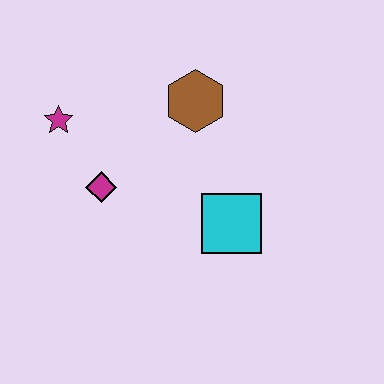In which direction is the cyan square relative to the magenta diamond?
The cyan square is to the right of the magenta diamond.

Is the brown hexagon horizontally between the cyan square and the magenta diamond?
Yes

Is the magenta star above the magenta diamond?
Yes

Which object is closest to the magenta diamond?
The magenta star is closest to the magenta diamond.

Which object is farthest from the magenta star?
The cyan square is farthest from the magenta star.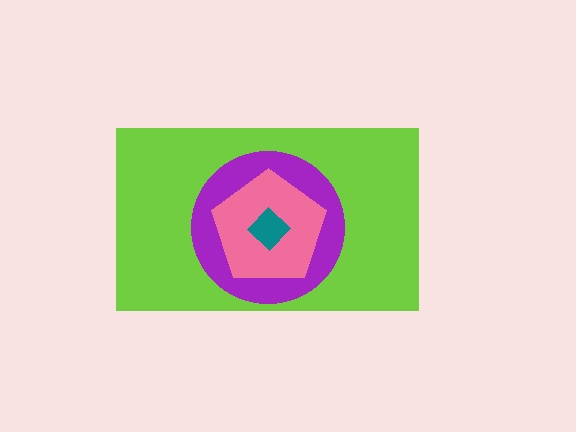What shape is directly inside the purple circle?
The pink pentagon.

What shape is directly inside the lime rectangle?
The purple circle.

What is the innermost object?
The teal diamond.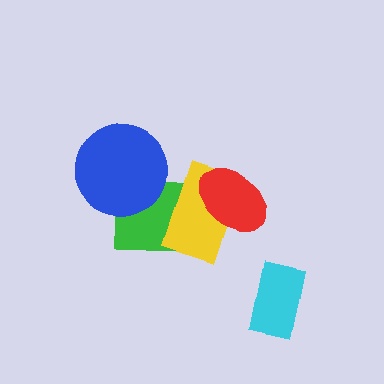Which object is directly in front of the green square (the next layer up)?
The yellow rectangle is directly in front of the green square.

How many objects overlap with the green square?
2 objects overlap with the green square.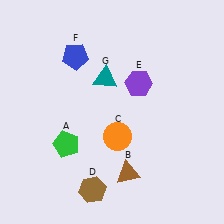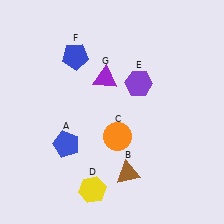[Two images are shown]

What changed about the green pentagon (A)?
In Image 1, A is green. In Image 2, it changed to blue.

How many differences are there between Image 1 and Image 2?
There are 3 differences between the two images.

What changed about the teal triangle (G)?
In Image 1, G is teal. In Image 2, it changed to purple.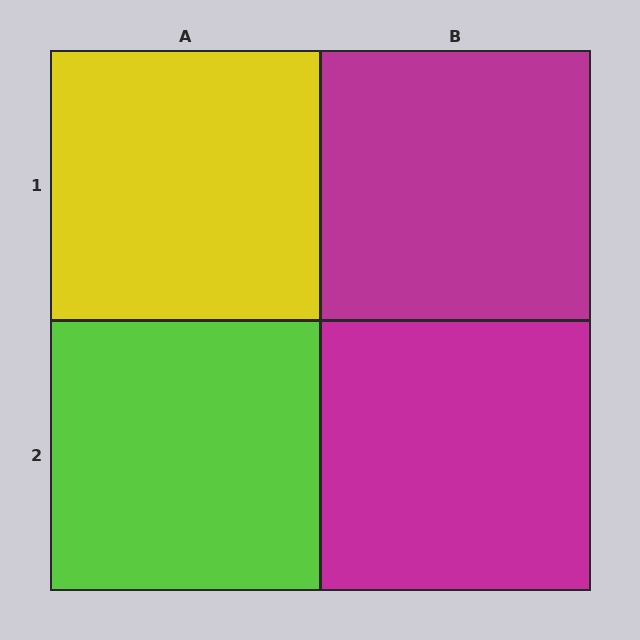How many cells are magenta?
2 cells are magenta.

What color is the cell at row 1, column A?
Yellow.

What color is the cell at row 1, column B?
Magenta.